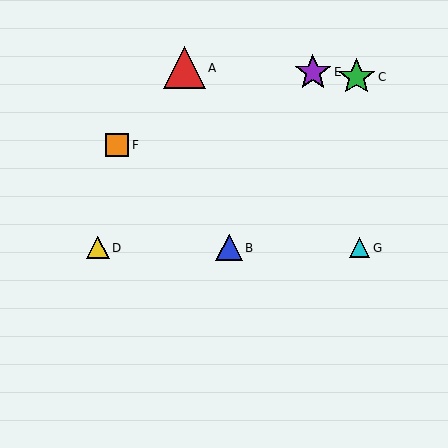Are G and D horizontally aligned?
Yes, both are at y≈248.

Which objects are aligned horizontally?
Objects B, D, G are aligned horizontally.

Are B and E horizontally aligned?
No, B is at y≈248 and E is at y≈72.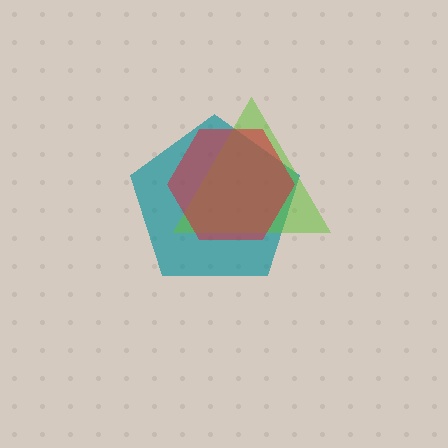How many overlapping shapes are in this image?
There are 3 overlapping shapes in the image.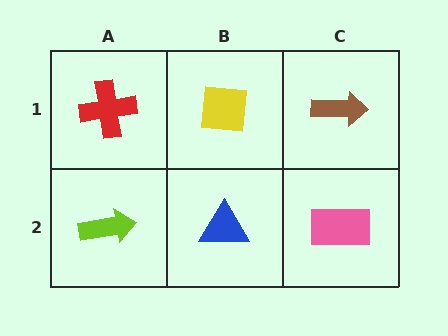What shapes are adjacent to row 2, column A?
A red cross (row 1, column A), a blue triangle (row 2, column B).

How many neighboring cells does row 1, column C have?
2.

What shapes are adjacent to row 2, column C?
A brown arrow (row 1, column C), a blue triangle (row 2, column B).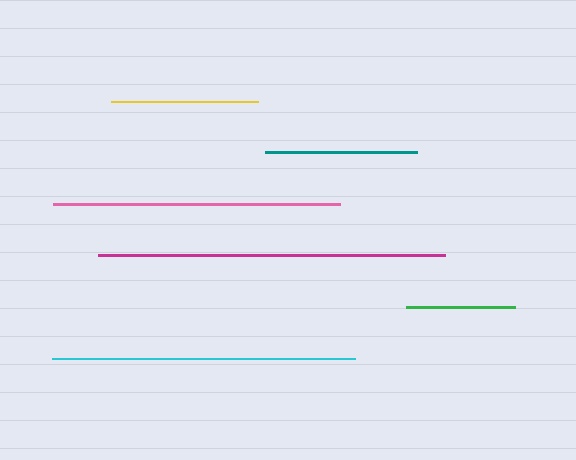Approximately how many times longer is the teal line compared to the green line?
The teal line is approximately 1.4 times the length of the green line.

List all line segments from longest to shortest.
From longest to shortest: magenta, cyan, pink, teal, yellow, green.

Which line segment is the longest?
The magenta line is the longest at approximately 347 pixels.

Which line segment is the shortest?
The green line is the shortest at approximately 110 pixels.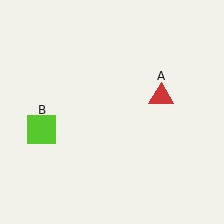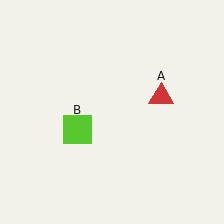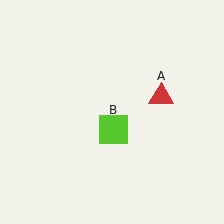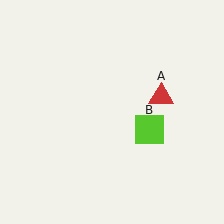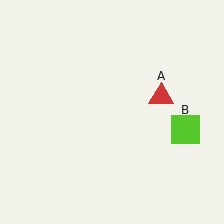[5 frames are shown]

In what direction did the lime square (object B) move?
The lime square (object B) moved right.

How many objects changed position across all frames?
1 object changed position: lime square (object B).